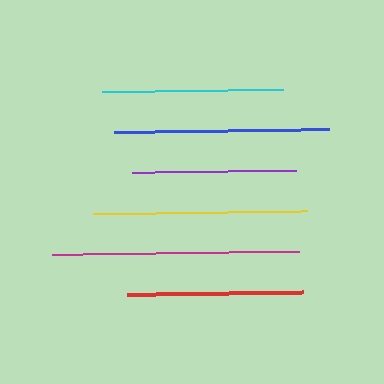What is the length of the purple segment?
The purple segment is approximately 164 pixels long.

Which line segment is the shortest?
The purple line is the shortest at approximately 164 pixels.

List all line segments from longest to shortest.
From longest to shortest: magenta, blue, yellow, cyan, red, purple.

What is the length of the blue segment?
The blue segment is approximately 215 pixels long.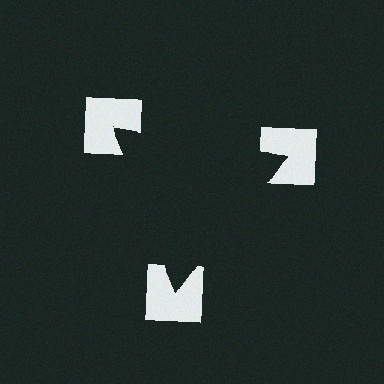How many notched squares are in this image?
There are 3 — one at each vertex of the illusory triangle.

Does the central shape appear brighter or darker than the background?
It typically appears slightly darker than the background, even though no actual brightness change is drawn.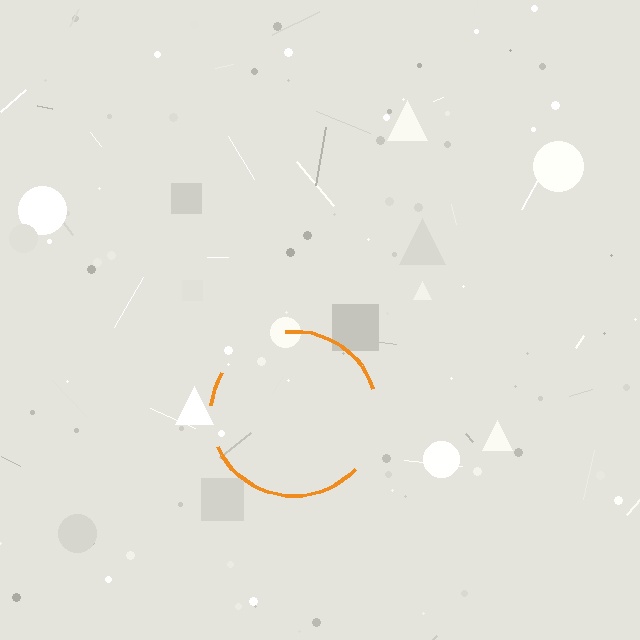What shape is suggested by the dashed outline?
The dashed outline suggests a circle.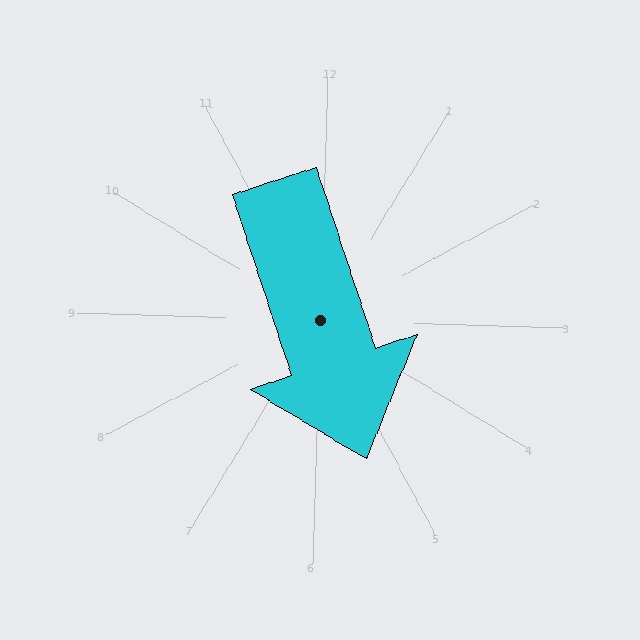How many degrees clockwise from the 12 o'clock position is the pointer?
Approximately 160 degrees.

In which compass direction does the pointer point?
South.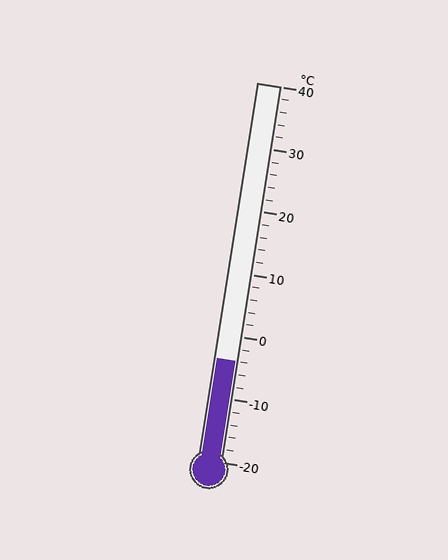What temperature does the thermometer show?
The thermometer shows approximately -4°C.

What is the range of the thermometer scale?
The thermometer scale ranges from -20°C to 40°C.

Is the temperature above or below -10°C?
The temperature is above -10°C.